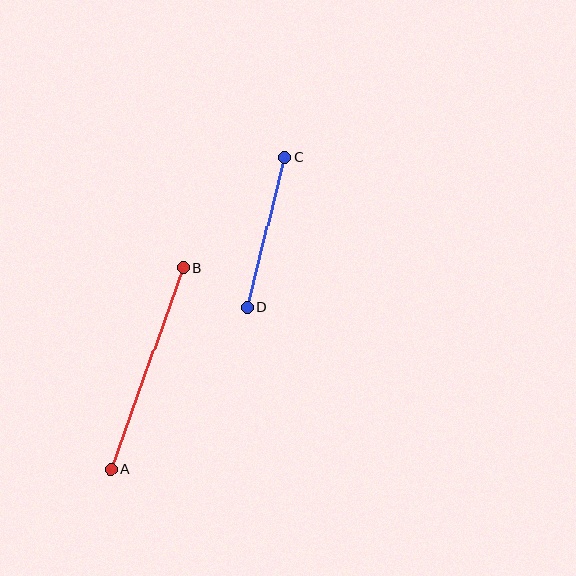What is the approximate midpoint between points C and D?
The midpoint is at approximately (266, 232) pixels.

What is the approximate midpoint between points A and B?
The midpoint is at approximately (147, 368) pixels.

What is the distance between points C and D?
The distance is approximately 154 pixels.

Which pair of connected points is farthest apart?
Points A and B are farthest apart.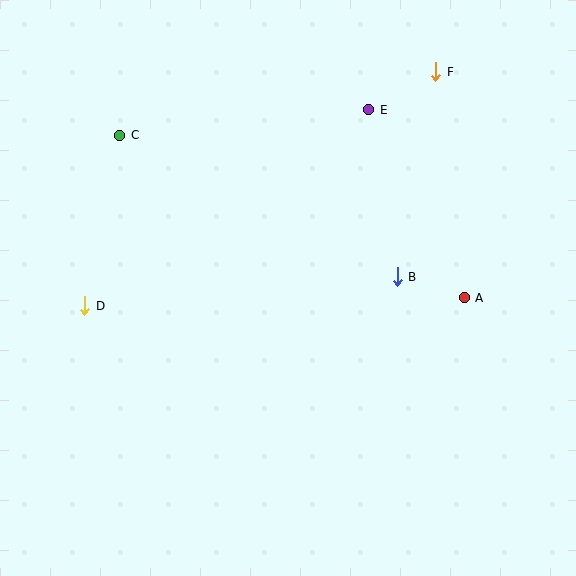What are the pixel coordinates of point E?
Point E is at (369, 110).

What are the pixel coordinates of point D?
Point D is at (85, 306).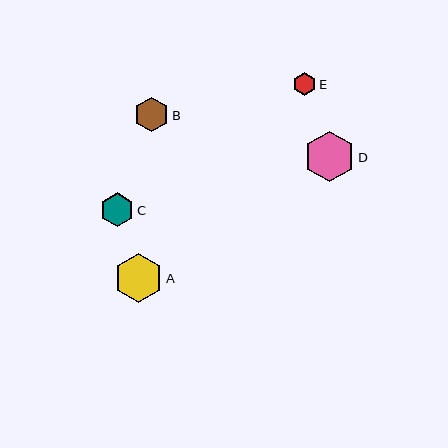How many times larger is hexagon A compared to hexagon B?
Hexagon A is approximately 1.4 times the size of hexagon B.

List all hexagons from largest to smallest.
From largest to smallest: D, A, B, C, E.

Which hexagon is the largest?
Hexagon D is the largest with a size of approximately 51 pixels.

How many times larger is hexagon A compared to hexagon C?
Hexagon A is approximately 1.4 times the size of hexagon C.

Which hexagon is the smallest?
Hexagon E is the smallest with a size of approximately 23 pixels.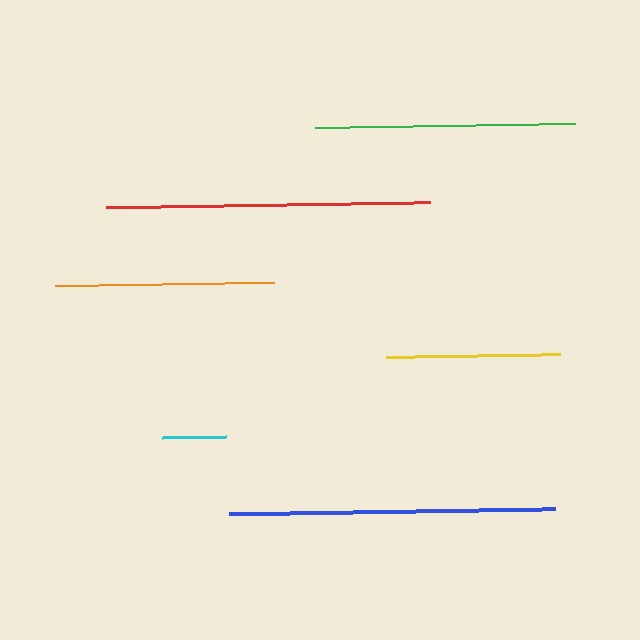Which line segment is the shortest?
The cyan line is the shortest at approximately 64 pixels.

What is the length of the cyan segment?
The cyan segment is approximately 64 pixels long.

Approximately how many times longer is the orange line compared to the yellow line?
The orange line is approximately 1.3 times the length of the yellow line.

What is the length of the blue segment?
The blue segment is approximately 325 pixels long.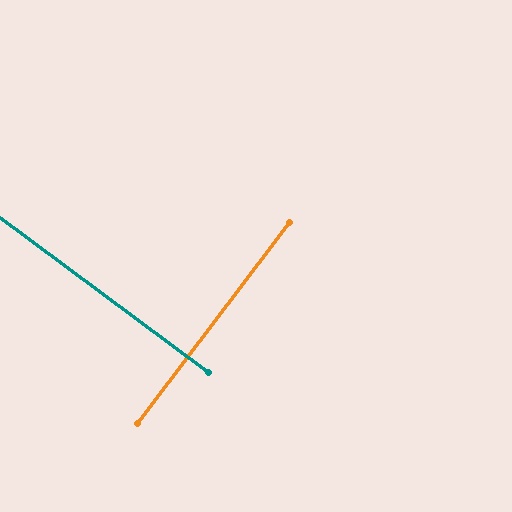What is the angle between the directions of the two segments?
Approximately 89 degrees.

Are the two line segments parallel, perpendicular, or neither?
Perpendicular — they meet at approximately 89°.